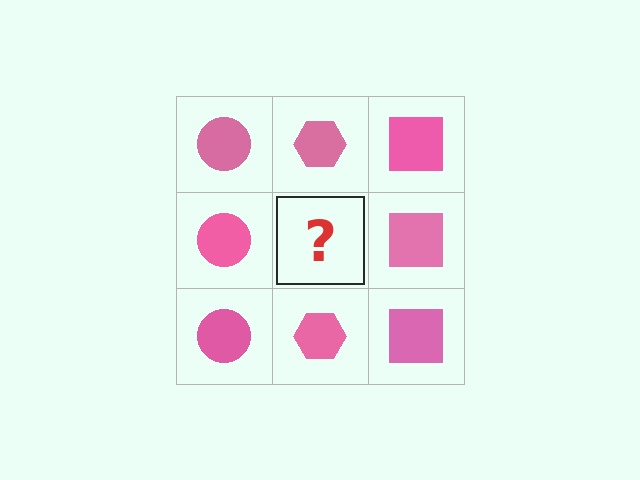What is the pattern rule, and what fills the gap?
The rule is that each column has a consistent shape. The gap should be filled with a pink hexagon.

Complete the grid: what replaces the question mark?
The question mark should be replaced with a pink hexagon.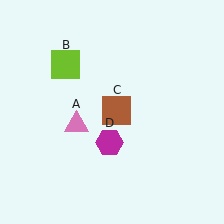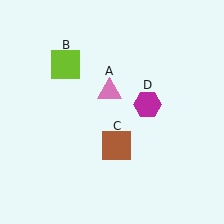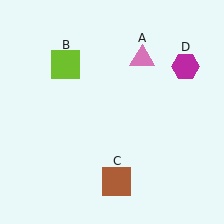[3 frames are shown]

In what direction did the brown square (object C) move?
The brown square (object C) moved down.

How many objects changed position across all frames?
3 objects changed position: pink triangle (object A), brown square (object C), magenta hexagon (object D).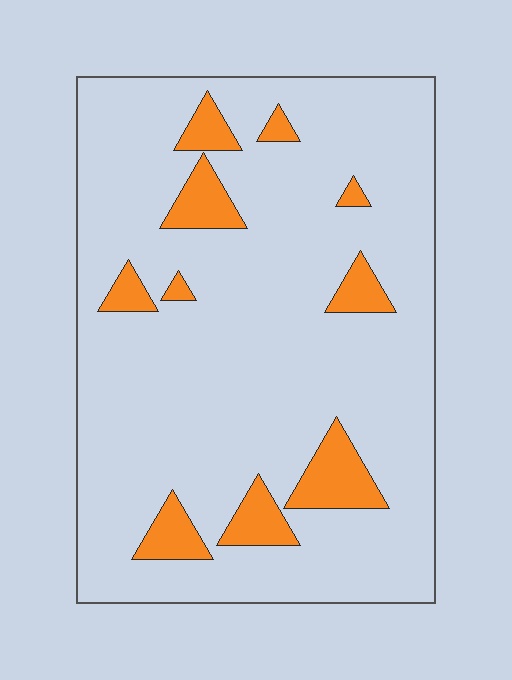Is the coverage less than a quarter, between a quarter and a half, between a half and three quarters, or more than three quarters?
Less than a quarter.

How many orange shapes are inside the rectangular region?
10.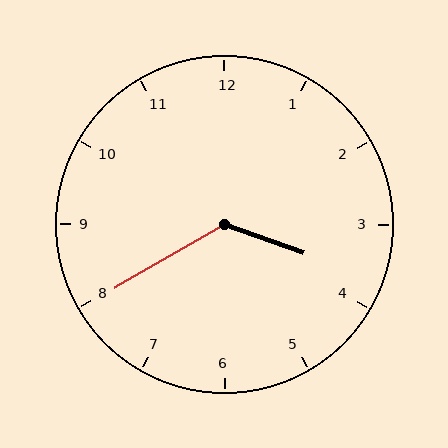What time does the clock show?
3:40.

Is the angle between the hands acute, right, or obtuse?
It is obtuse.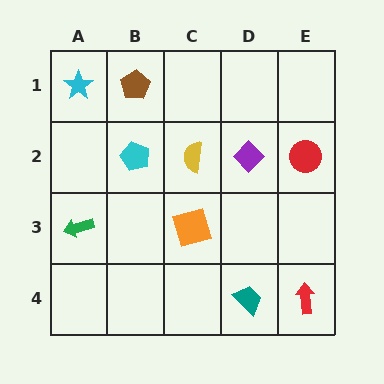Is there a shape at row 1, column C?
No, that cell is empty.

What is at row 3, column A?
A green arrow.